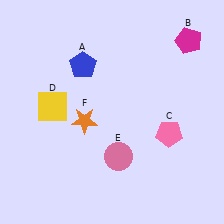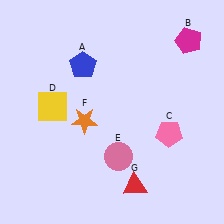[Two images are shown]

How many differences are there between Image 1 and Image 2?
There is 1 difference between the two images.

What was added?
A red triangle (G) was added in Image 2.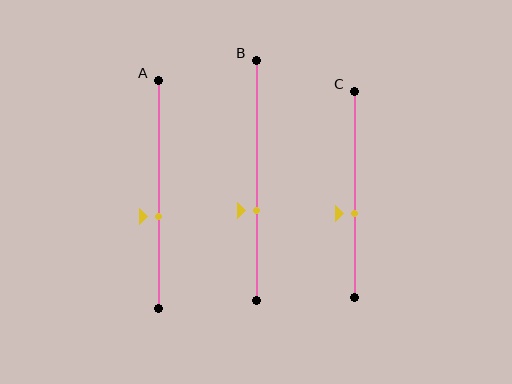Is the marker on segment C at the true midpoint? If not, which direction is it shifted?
No, the marker on segment C is shifted downward by about 9% of the segment length.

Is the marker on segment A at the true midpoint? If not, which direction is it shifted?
No, the marker on segment A is shifted downward by about 10% of the segment length.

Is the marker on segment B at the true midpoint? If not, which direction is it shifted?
No, the marker on segment B is shifted downward by about 13% of the segment length.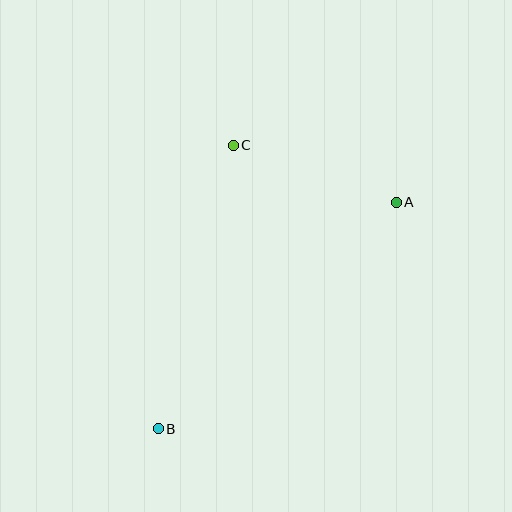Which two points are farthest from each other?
Points A and B are farthest from each other.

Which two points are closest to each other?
Points A and C are closest to each other.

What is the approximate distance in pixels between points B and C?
The distance between B and C is approximately 293 pixels.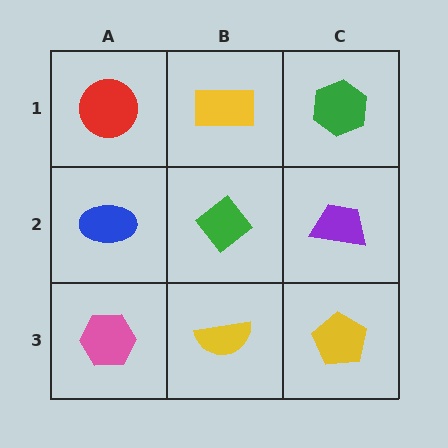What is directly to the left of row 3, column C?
A yellow semicircle.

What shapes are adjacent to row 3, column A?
A blue ellipse (row 2, column A), a yellow semicircle (row 3, column B).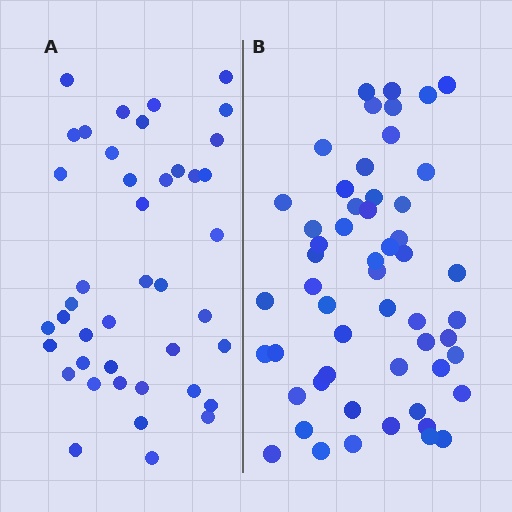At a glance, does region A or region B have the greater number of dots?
Region B (the right region) has more dots.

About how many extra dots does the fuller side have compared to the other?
Region B has roughly 12 or so more dots than region A.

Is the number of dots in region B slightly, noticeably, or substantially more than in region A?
Region B has noticeably more, but not dramatically so. The ratio is roughly 1.3 to 1.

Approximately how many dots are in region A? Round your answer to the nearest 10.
About 40 dots. (The exact count is 42, which rounds to 40.)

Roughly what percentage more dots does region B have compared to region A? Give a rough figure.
About 30% more.